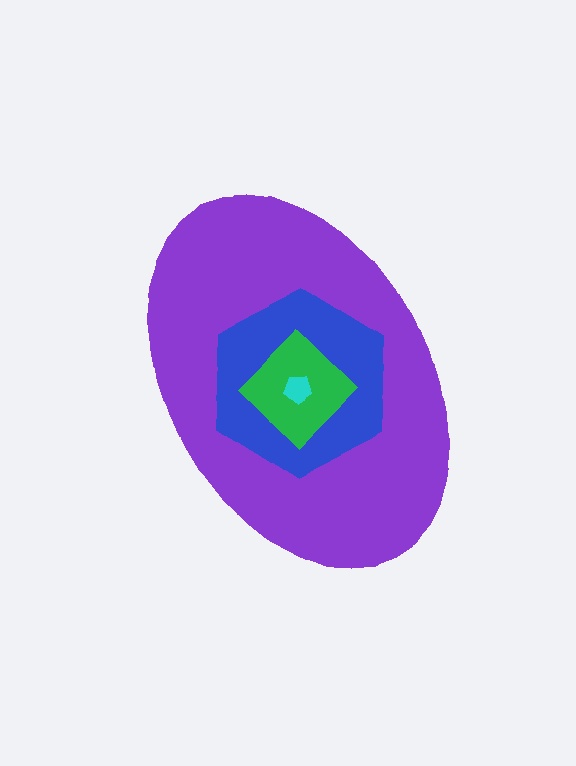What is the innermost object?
The cyan pentagon.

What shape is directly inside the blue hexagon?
The green diamond.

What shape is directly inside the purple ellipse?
The blue hexagon.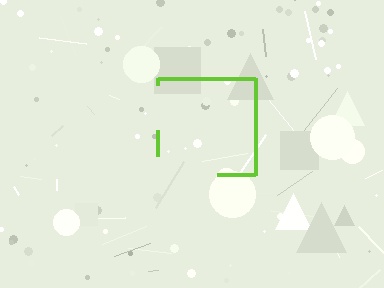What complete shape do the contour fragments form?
The contour fragments form a square.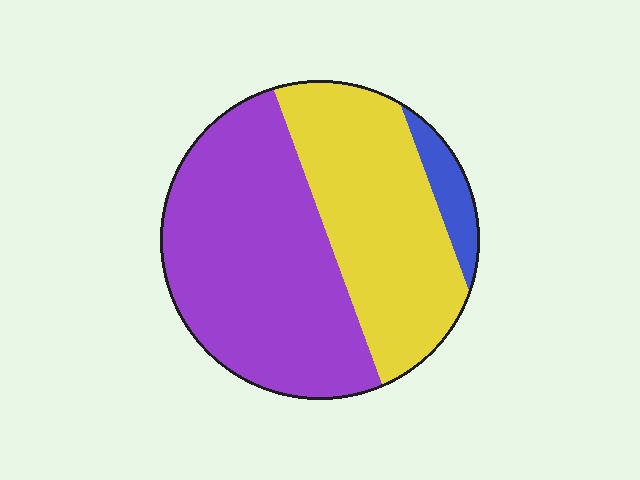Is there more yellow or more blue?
Yellow.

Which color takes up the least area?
Blue, at roughly 5%.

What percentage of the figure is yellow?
Yellow takes up between a quarter and a half of the figure.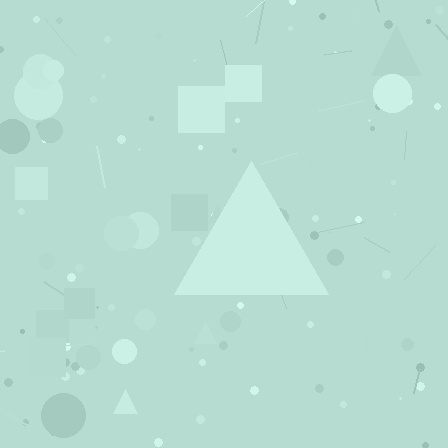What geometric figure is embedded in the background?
A triangle is embedded in the background.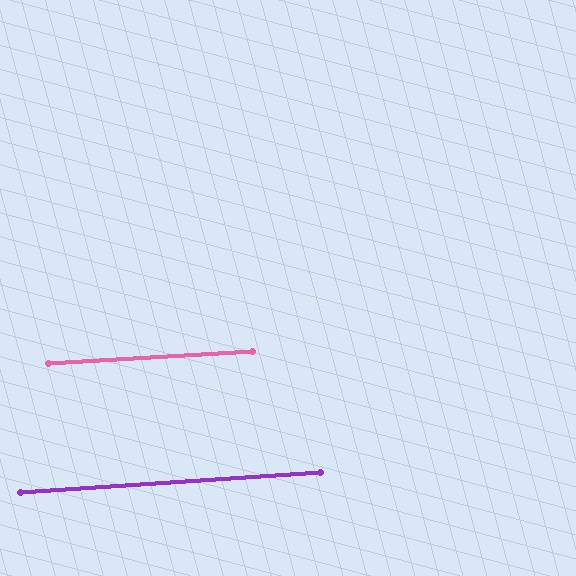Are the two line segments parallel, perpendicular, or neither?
Parallel — their directions differ by only 0.4°.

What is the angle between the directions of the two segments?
Approximately 0 degrees.